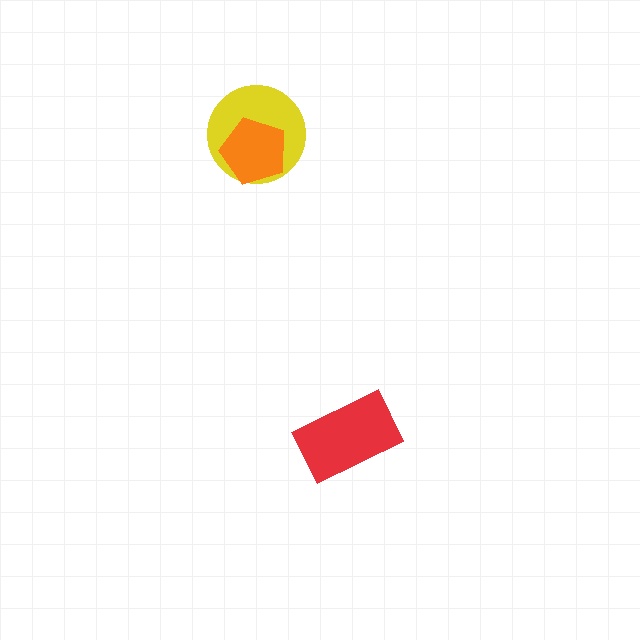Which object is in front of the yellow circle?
The orange pentagon is in front of the yellow circle.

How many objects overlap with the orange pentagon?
1 object overlaps with the orange pentagon.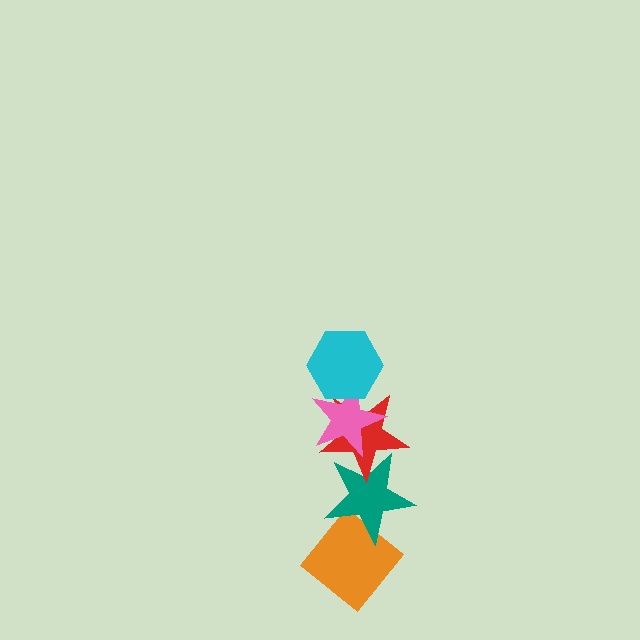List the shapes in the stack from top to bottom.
From top to bottom: the cyan hexagon, the pink star, the red star, the teal star, the orange diamond.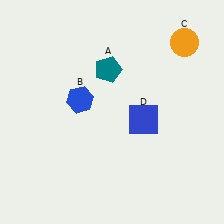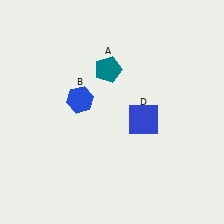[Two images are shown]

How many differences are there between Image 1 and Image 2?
There is 1 difference between the two images.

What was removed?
The orange circle (C) was removed in Image 2.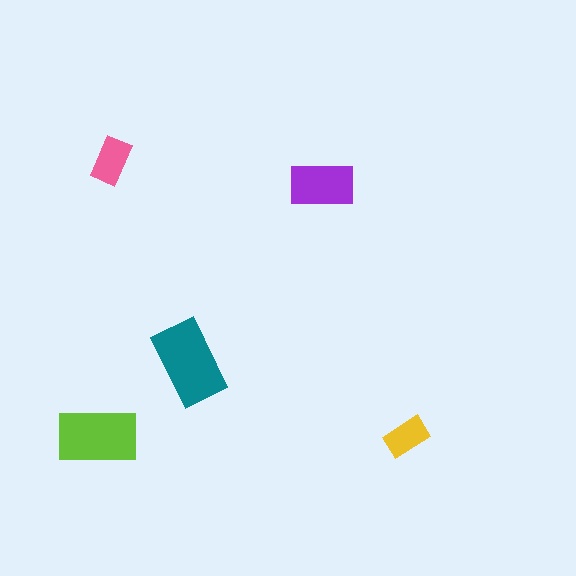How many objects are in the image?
There are 5 objects in the image.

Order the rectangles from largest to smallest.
the teal one, the lime one, the purple one, the pink one, the yellow one.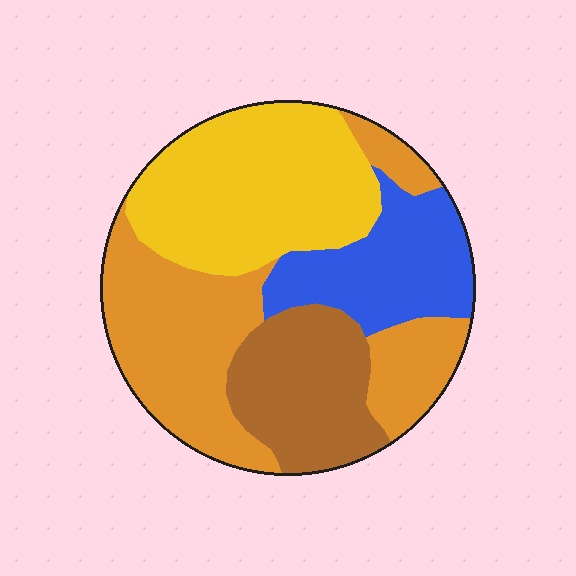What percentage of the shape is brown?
Brown takes up less than a quarter of the shape.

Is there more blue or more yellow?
Yellow.